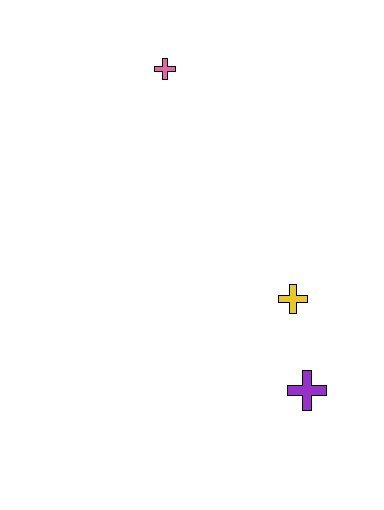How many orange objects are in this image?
There are no orange objects.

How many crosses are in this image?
There are 3 crosses.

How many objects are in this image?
There are 3 objects.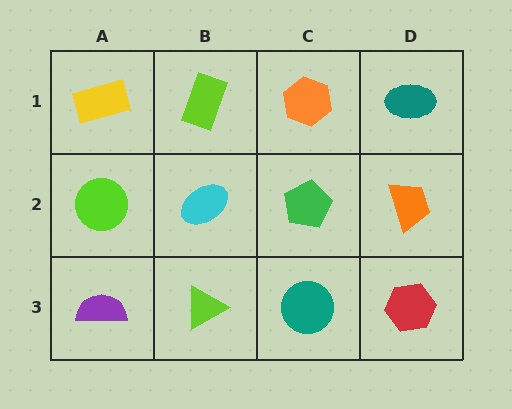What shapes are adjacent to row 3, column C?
A green pentagon (row 2, column C), a lime triangle (row 3, column B), a red hexagon (row 3, column D).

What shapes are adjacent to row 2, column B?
A lime rectangle (row 1, column B), a lime triangle (row 3, column B), a lime circle (row 2, column A), a green pentagon (row 2, column C).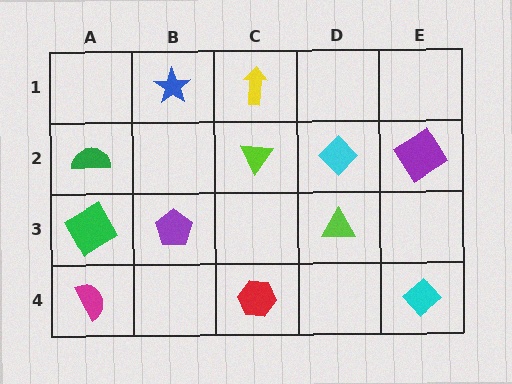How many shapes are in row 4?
3 shapes.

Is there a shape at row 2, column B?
No, that cell is empty.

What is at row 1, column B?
A blue star.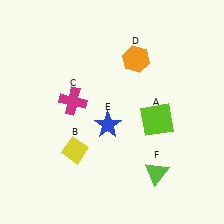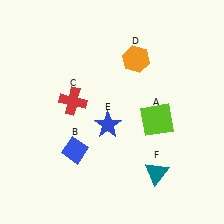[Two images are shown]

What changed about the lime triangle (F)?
In Image 1, F is lime. In Image 2, it changed to teal.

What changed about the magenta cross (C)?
In Image 1, C is magenta. In Image 2, it changed to red.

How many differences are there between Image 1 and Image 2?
There are 3 differences between the two images.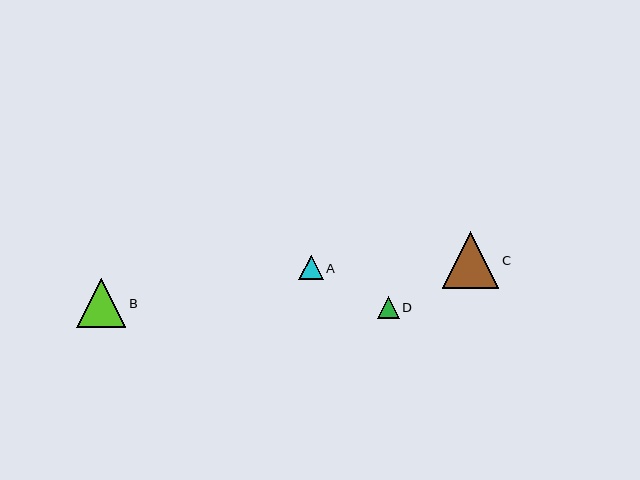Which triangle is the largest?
Triangle C is the largest with a size of approximately 56 pixels.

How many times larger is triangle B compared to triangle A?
Triangle B is approximately 2.0 times the size of triangle A.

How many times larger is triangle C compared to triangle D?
Triangle C is approximately 2.6 times the size of triangle D.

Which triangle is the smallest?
Triangle D is the smallest with a size of approximately 22 pixels.